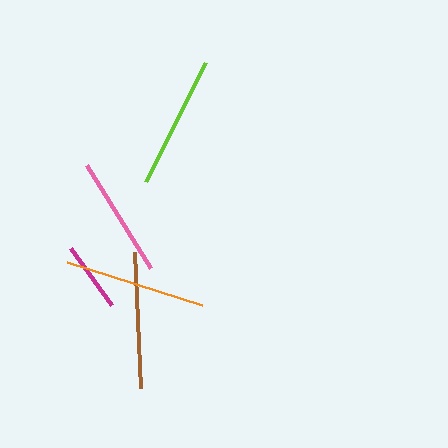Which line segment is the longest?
The orange line is the longest at approximately 141 pixels.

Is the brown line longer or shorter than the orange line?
The orange line is longer than the brown line.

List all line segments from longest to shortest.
From longest to shortest: orange, brown, lime, pink, magenta.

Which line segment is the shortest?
The magenta line is the shortest at approximately 71 pixels.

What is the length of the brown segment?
The brown segment is approximately 136 pixels long.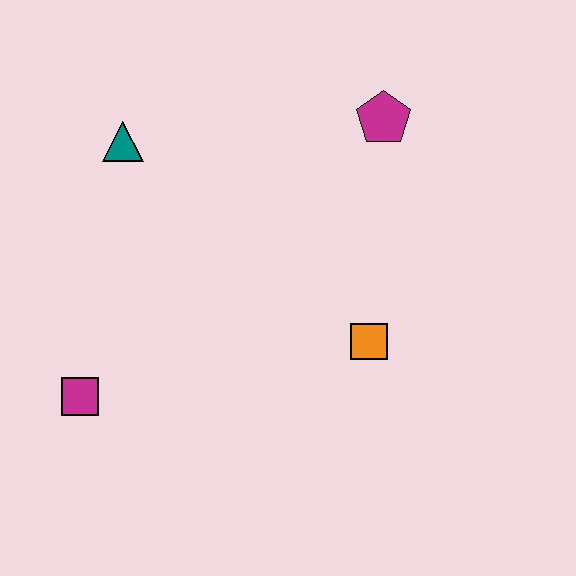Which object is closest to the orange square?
The magenta pentagon is closest to the orange square.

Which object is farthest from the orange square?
The teal triangle is farthest from the orange square.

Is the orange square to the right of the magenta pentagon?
No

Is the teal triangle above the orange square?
Yes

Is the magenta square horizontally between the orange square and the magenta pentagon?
No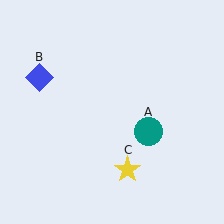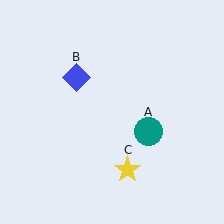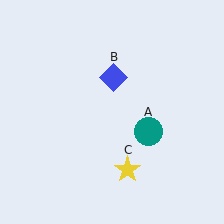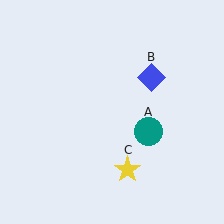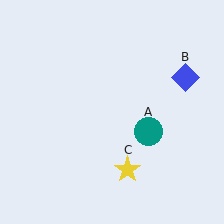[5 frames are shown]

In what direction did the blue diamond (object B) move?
The blue diamond (object B) moved right.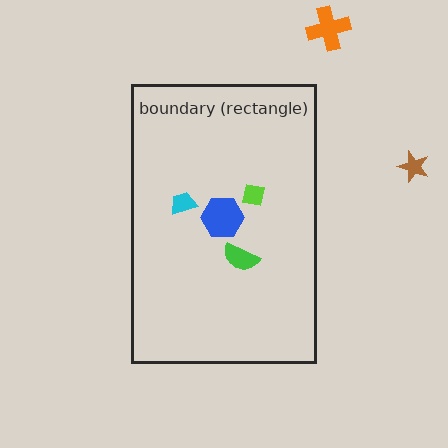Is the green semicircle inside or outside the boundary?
Inside.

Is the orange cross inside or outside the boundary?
Outside.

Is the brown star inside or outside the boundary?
Outside.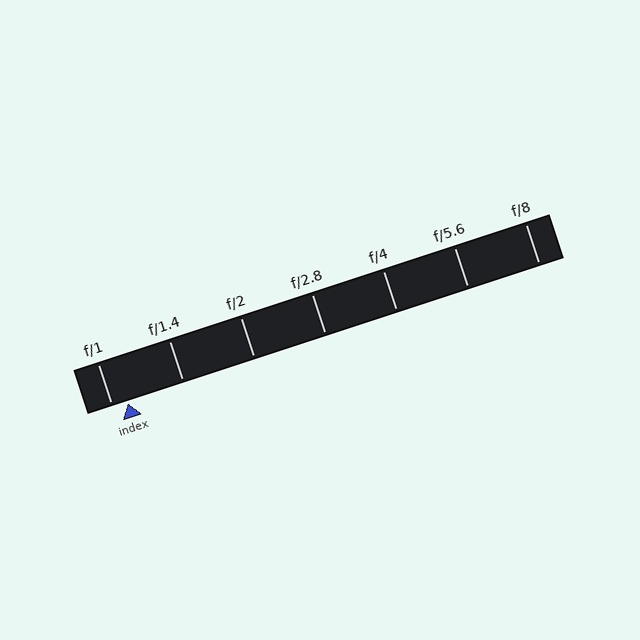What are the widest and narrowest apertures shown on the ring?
The widest aperture shown is f/1 and the narrowest is f/8.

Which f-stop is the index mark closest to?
The index mark is closest to f/1.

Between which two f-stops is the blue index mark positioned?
The index mark is between f/1 and f/1.4.